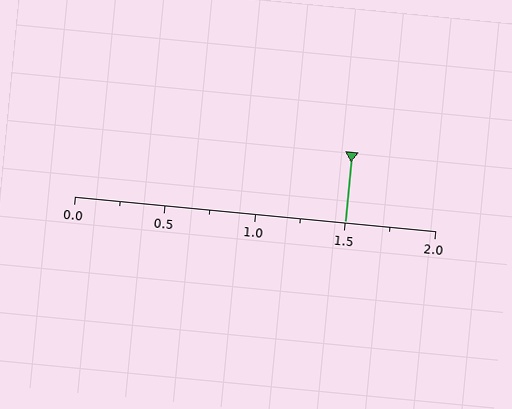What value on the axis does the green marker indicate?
The marker indicates approximately 1.5.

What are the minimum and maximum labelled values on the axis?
The axis runs from 0.0 to 2.0.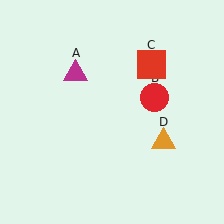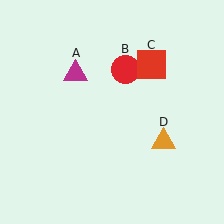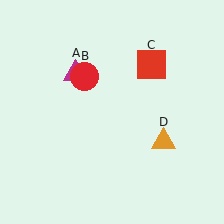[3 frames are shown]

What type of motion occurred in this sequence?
The red circle (object B) rotated counterclockwise around the center of the scene.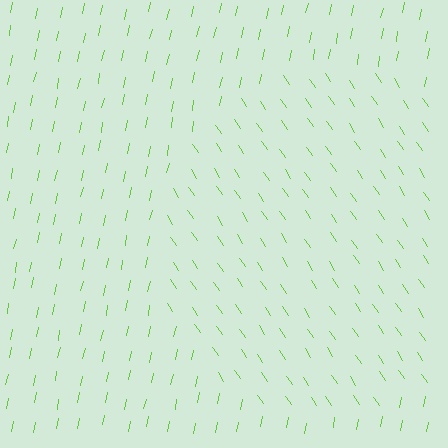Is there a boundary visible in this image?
Yes, there is a texture boundary formed by a change in line orientation.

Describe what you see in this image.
The image is filled with small lime line segments. A circle region in the image has lines oriented differently from the surrounding lines, creating a visible texture boundary.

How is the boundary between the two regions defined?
The boundary is defined purely by a change in line orientation (approximately 45 degrees difference). All lines are the same color and thickness.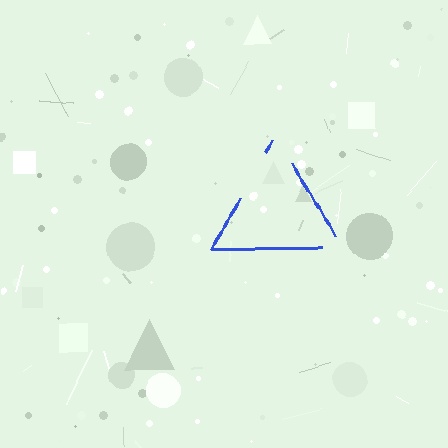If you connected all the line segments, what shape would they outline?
They would outline a triangle.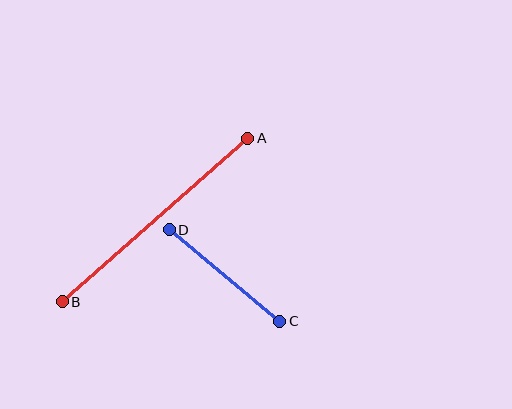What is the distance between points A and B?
The distance is approximately 247 pixels.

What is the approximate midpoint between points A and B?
The midpoint is at approximately (155, 220) pixels.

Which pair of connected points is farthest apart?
Points A and B are farthest apart.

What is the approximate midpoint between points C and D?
The midpoint is at approximately (225, 276) pixels.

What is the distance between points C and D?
The distance is approximately 143 pixels.